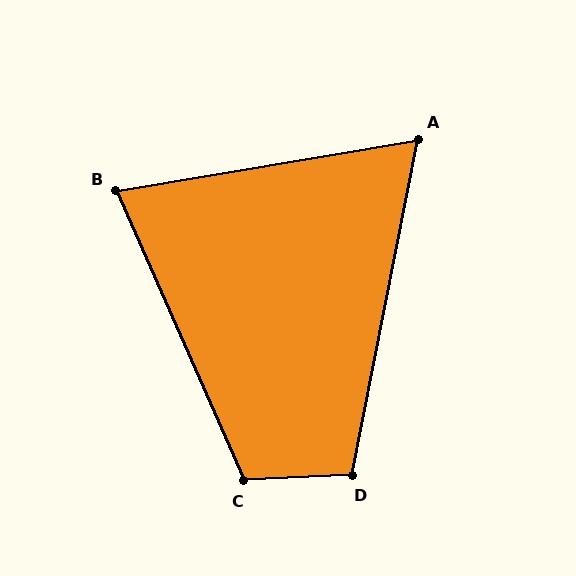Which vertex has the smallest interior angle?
A, at approximately 69 degrees.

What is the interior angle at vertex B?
Approximately 76 degrees (acute).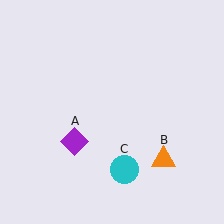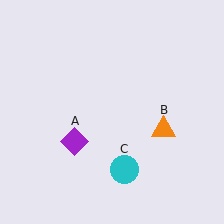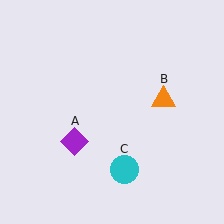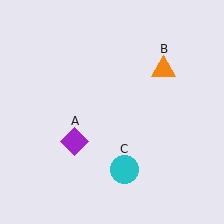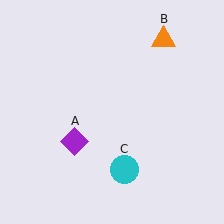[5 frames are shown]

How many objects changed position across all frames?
1 object changed position: orange triangle (object B).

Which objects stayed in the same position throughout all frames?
Purple diamond (object A) and cyan circle (object C) remained stationary.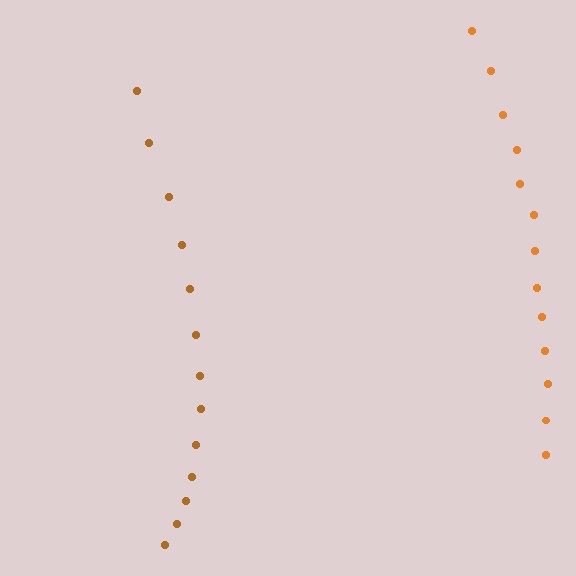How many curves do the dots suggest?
There are 2 distinct paths.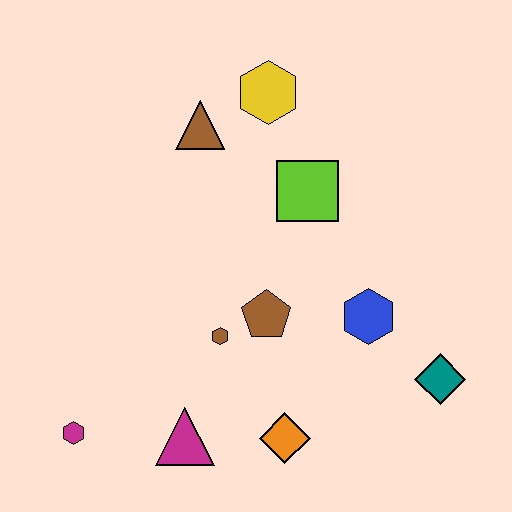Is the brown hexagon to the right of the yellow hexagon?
No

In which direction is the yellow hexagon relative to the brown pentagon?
The yellow hexagon is above the brown pentagon.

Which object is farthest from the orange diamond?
The yellow hexagon is farthest from the orange diamond.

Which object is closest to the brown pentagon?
The brown hexagon is closest to the brown pentagon.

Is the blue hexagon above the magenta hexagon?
Yes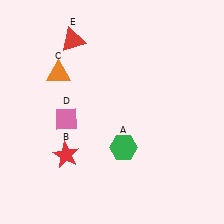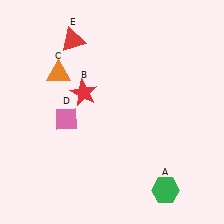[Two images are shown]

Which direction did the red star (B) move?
The red star (B) moved up.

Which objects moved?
The objects that moved are: the green hexagon (A), the red star (B).